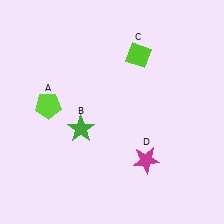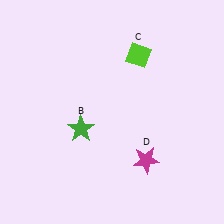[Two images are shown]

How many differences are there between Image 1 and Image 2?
There is 1 difference between the two images.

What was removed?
The lime pentagon (A) was removed in Image 2.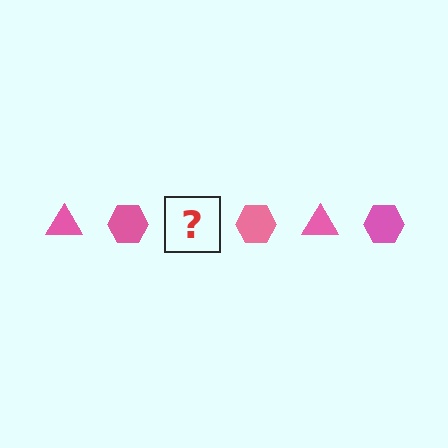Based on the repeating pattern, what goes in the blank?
The blank should be a pink triangle.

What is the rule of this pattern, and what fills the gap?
The rule is that the pattern cycles through triangle, hexagon shapes in pink. The gap should be filled with a pink triangle.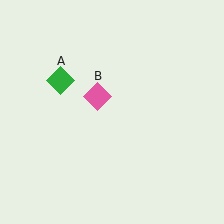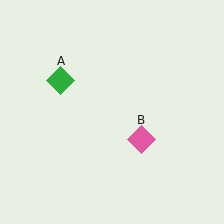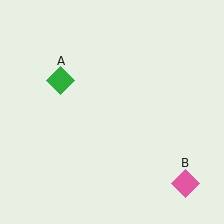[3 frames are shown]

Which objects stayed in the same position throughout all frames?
Green diamond (object A) remained stationary.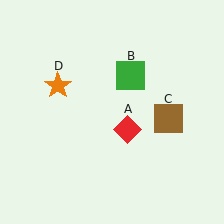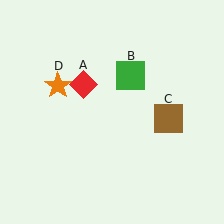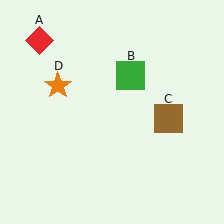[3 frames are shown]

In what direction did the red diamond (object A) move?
The red diamond (object A) moved up and to the left.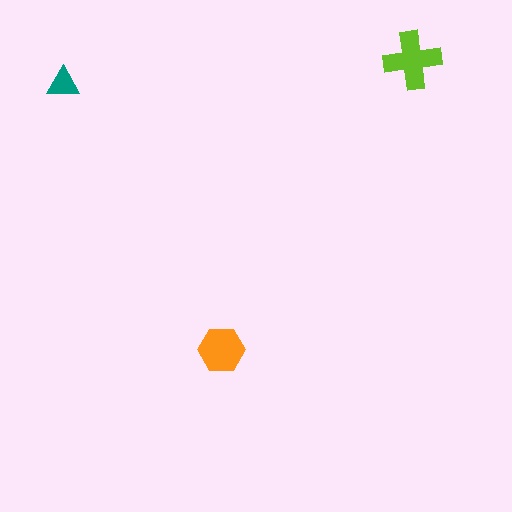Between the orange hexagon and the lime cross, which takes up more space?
The lime cross.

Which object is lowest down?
The orange hexagon is bottommost.